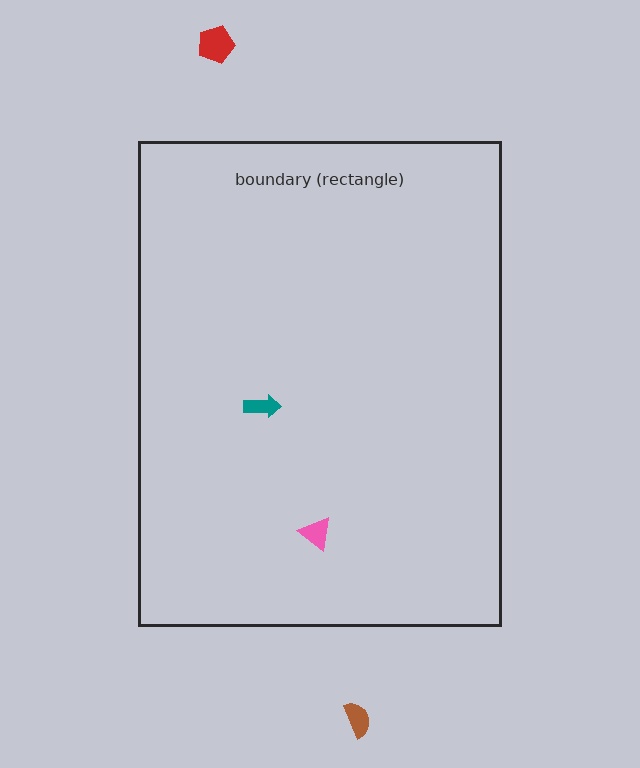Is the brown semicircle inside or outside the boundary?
Outside.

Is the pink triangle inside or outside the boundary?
Inside.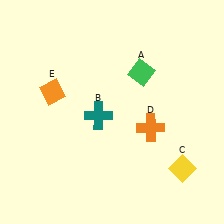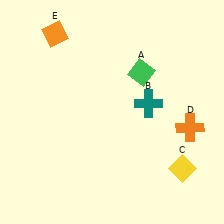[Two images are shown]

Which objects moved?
The objects that moved are: the teal cross (B), the orange cross (D), the orange diamond (E).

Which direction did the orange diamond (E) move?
The orange diamond (E) moved up.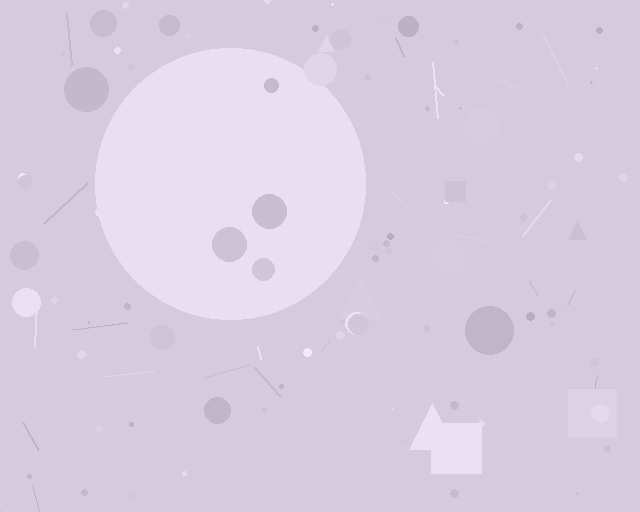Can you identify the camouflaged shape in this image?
The camouflaged shape is a circle.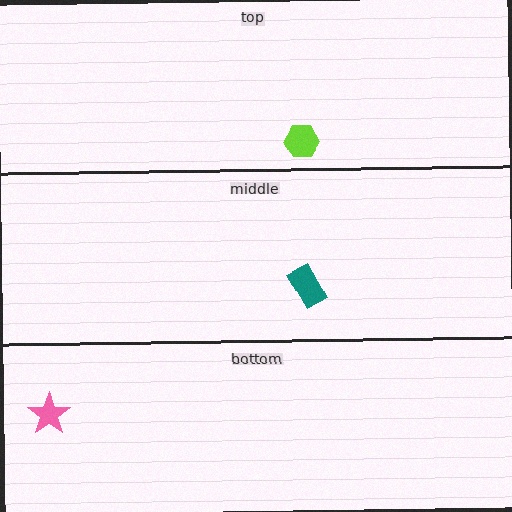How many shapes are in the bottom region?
1.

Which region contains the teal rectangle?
The middle region.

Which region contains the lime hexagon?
The top region.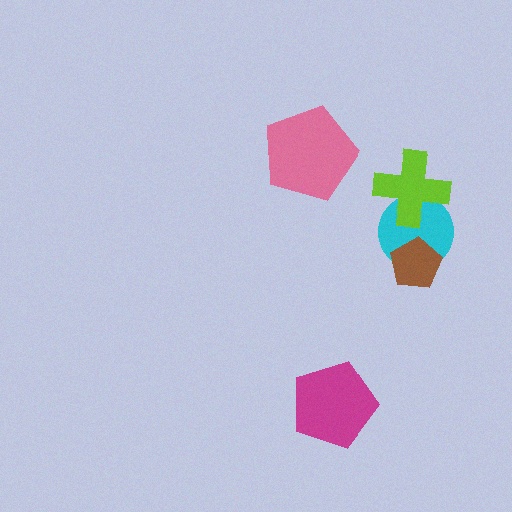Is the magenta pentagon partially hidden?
No, no other shape covers it.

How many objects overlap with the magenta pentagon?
0 objects overlap with the magenta pentagon.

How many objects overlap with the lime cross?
1 object overlaps with the lime cross.